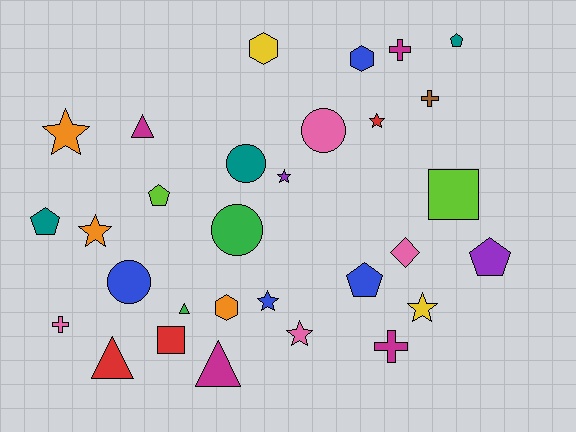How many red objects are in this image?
There are 3 red objects.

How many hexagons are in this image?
There are 3 hexagons.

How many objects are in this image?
There are 30 objects.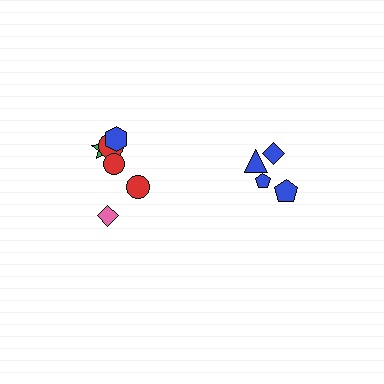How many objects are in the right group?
There are 4 objects.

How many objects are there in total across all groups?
There are 10 objects.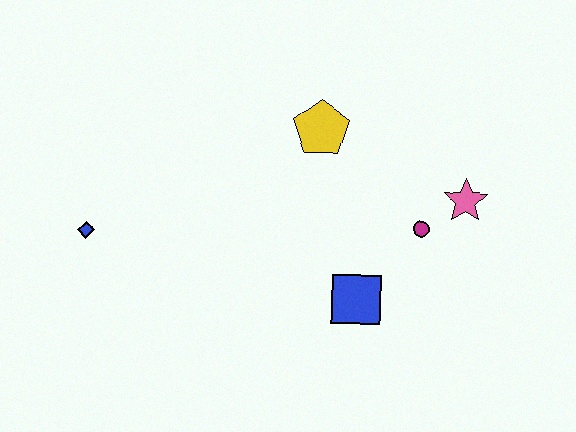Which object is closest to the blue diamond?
The yellow pentagon is closest to the blue diamond.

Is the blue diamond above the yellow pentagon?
No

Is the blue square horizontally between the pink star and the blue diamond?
Yes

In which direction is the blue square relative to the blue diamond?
The blue square is to the right of the blue diamond.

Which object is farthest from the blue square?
The blue diamond is farthest from the blue square.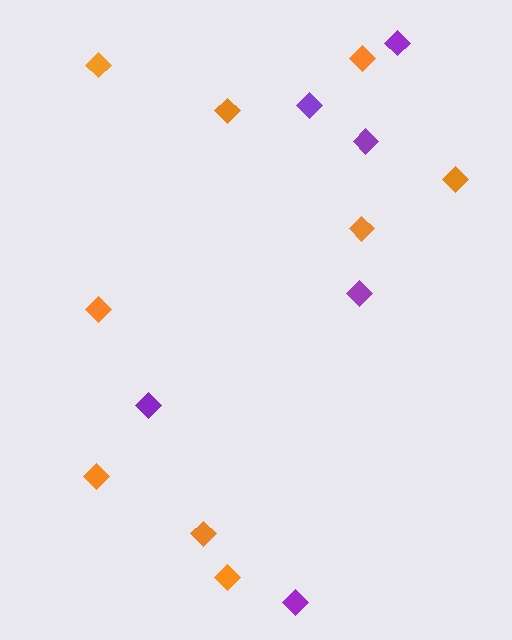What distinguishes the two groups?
There are 2 groups: one group of orange diamonds (9) and one group of purple diamonds (6).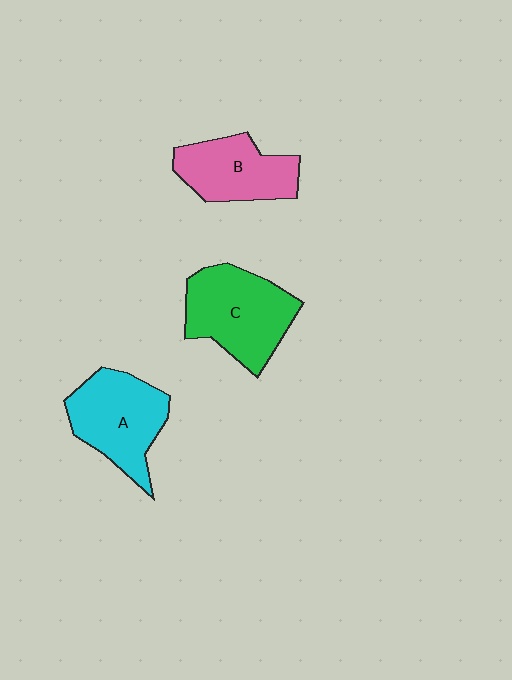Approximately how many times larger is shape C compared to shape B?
Approximately 1.3 times.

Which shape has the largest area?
Shape C (green).